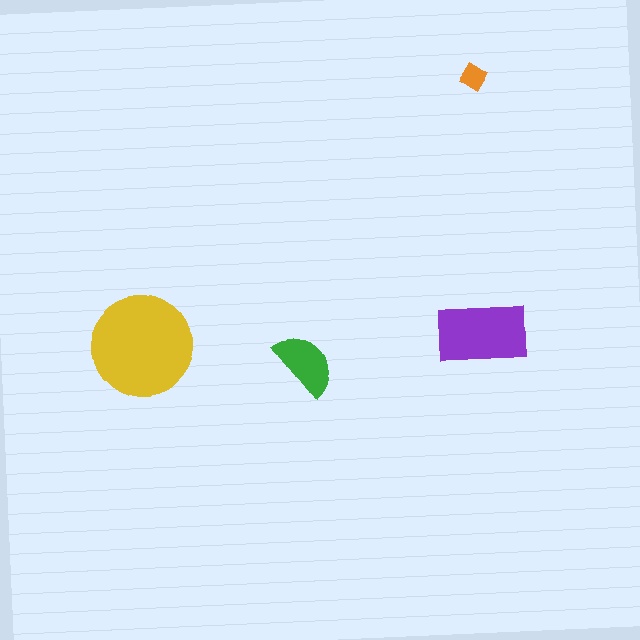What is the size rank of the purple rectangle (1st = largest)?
2nd.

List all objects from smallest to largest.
The orange diamond, the green semicircle, the purple rectangle, the yellow circle.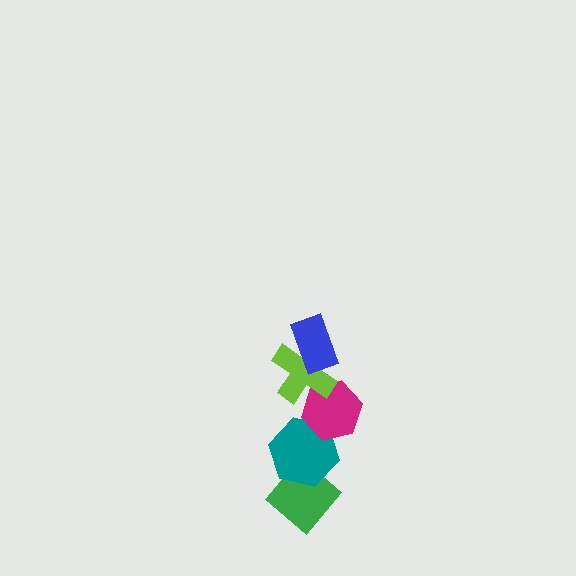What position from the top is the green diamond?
The green diamond is 5th from the top.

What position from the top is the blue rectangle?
The blue rectangle is 1st from the top.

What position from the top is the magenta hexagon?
The magenta hexagon is 3rd from the top.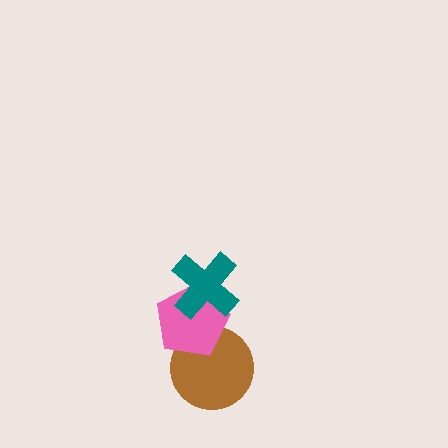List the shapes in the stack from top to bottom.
From top to bottom: the teal cross, the pink pentagon, the brown circle.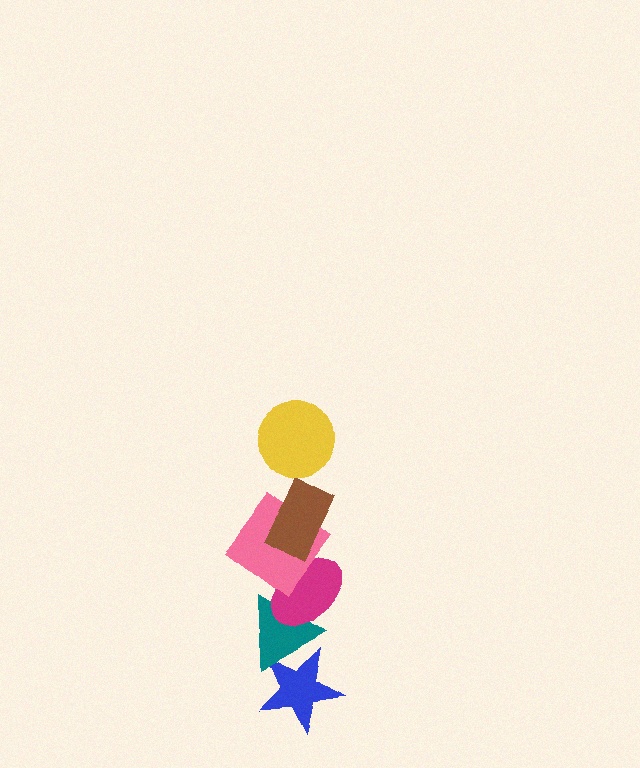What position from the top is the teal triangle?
The teal triangle is 5th from the top.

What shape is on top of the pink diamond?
The brown rectangle is on top of the pink diamond.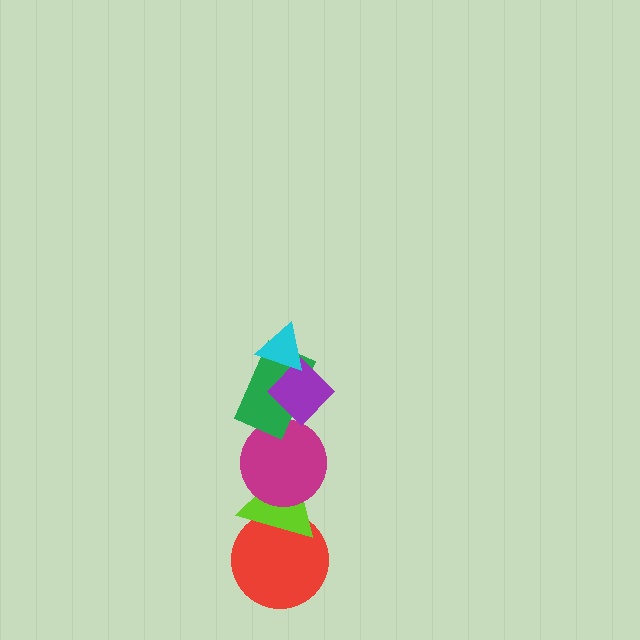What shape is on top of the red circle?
The lime triangle is on top of the red circle.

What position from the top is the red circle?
The red circle is 6th from the top.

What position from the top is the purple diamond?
The purple diamond is 2nd from the top.